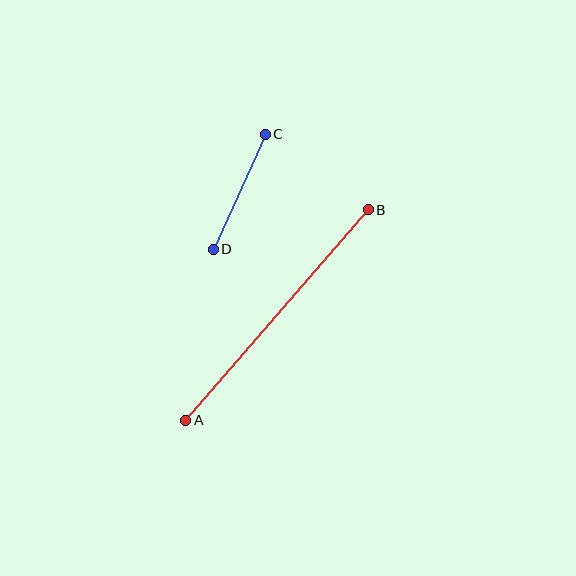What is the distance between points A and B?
The distance is approximately 279 pixels.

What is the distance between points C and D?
The distance is approximately 126 pixels.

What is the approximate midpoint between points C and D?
The midpoint is at approximately (239, 192) pixels.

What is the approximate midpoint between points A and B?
The midpoint is at approximately (277, 315) pixels.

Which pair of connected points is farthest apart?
Points A and B are farthest apart.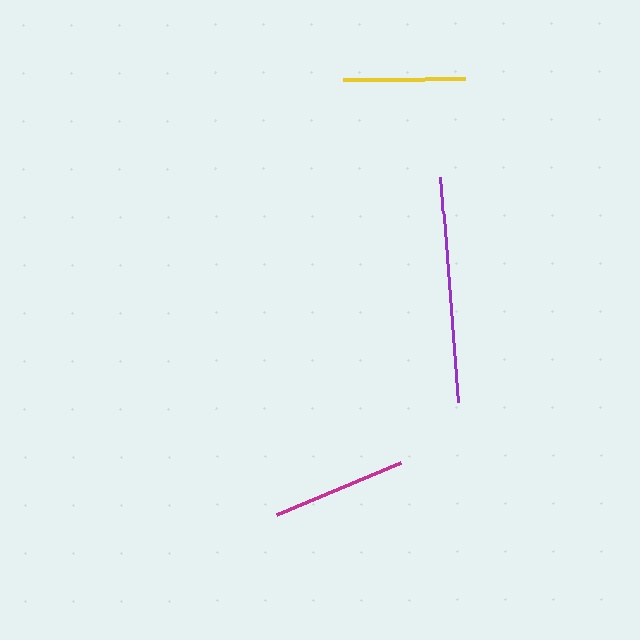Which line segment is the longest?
The purple line is the longest at approximately 225 pixels.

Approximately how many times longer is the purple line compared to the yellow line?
The purple line is approximately 1.8 times the length of the yellow line.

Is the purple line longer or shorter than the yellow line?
The purple line is longer than the yellow line.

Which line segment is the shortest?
The yellow line is the shortest at approximately 122 pixels.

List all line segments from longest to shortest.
From longest to shortest: purple, magenta, yellow.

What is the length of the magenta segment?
The magenta segment is approximately 135 pixels long.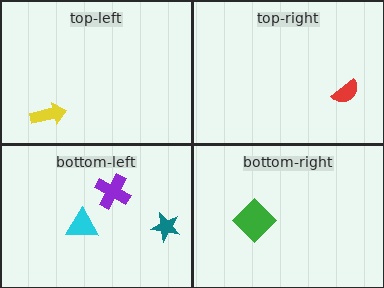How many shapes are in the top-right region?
1.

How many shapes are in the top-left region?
1.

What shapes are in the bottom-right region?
The green diamond.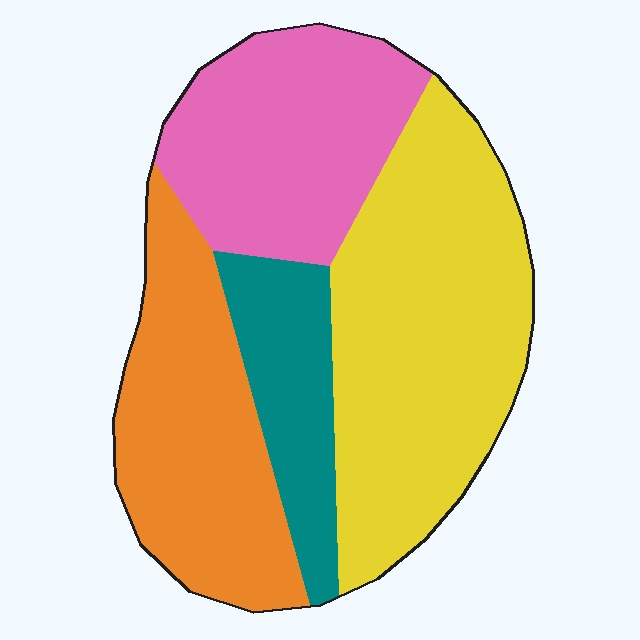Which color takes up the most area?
Yellow, at roughly 40%.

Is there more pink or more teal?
Pink.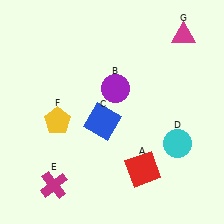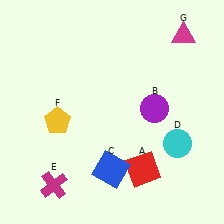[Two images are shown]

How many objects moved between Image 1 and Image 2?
2 objects moved between the two images.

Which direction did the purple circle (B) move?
The purple circle (B) moved right.